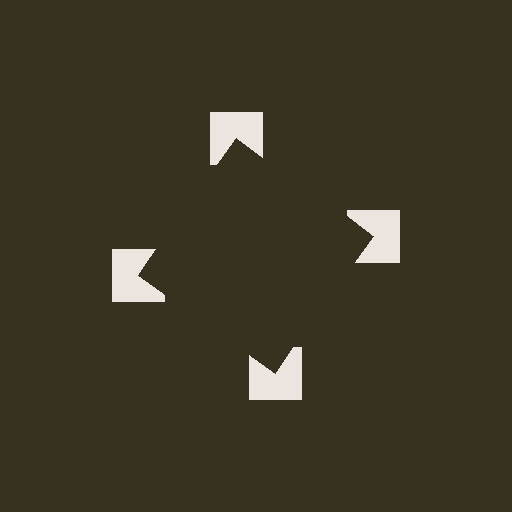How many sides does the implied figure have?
4 sides.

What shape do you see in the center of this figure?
An illusory square — its edges are inferred from the aligned wedge cuts in the notched squares, not physically drawn.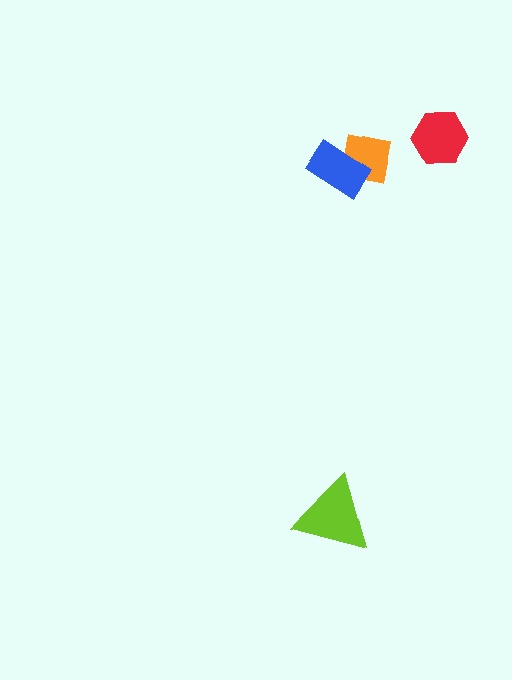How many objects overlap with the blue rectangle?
1 object overlaps with the blue rectangle.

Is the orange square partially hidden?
Yes, it is partially covered by another shape.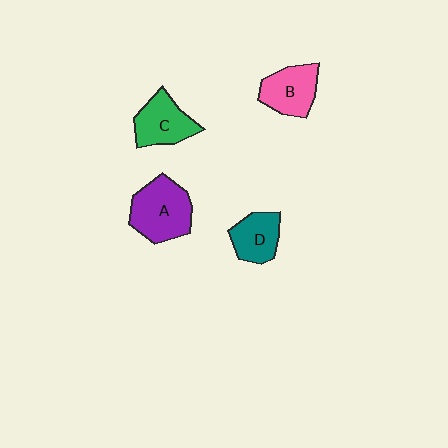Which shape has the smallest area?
Shape D (teal).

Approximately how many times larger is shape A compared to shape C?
Approximately 1.3 times.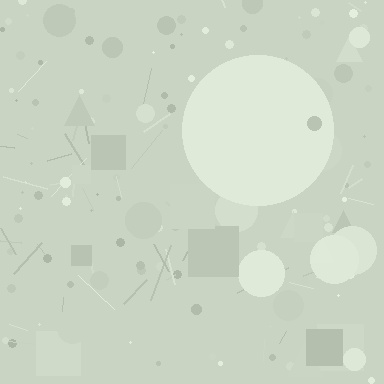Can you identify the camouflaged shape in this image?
The camouflaged shape is a circle.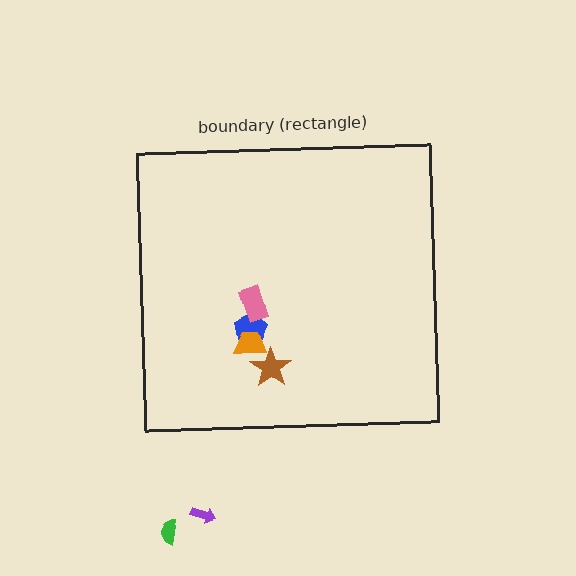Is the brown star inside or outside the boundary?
Inside.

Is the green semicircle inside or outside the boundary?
Outside.